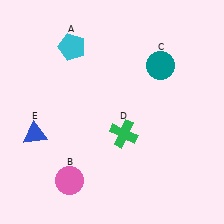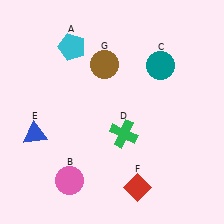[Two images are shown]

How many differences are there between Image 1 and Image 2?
There are 2 differences between the two images.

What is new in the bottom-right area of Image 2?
A red diamond (F) was added in the bottom-right area of Image 2.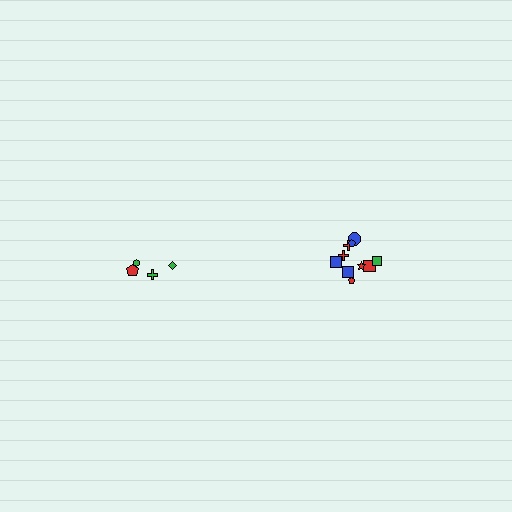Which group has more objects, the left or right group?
The right group.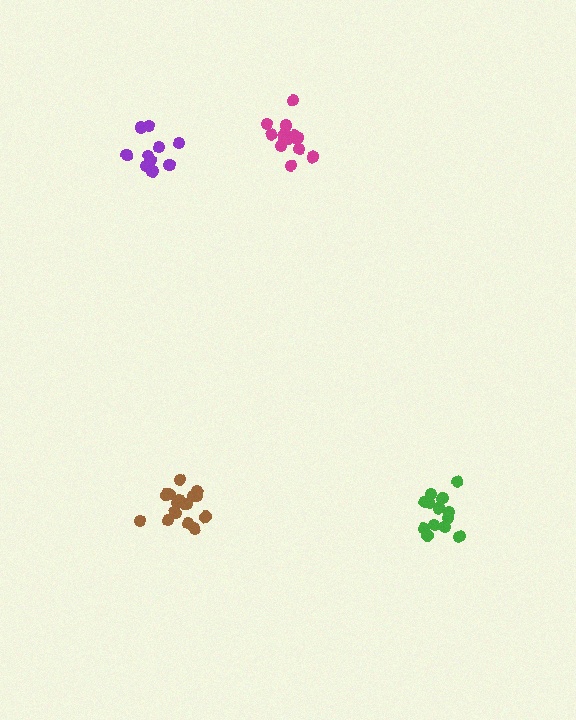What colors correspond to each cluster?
The clusters are colored: brown, green, magenta, purple.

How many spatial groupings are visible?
There are 4 spatial groupings.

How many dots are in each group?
Group 1: 16 dots, Group 2: 13 dots, Group 3: 16 dots, Group 4: 10 dots (55 total).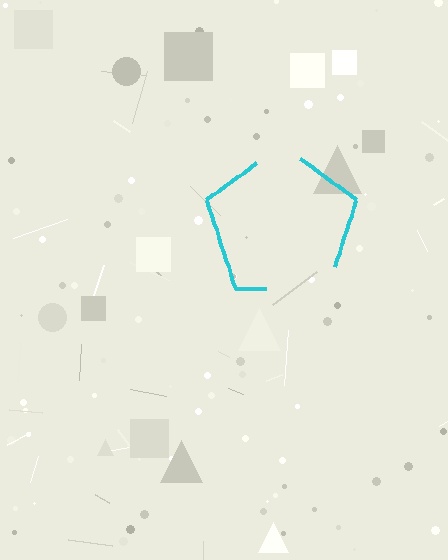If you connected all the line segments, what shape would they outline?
They would outline a pentagon.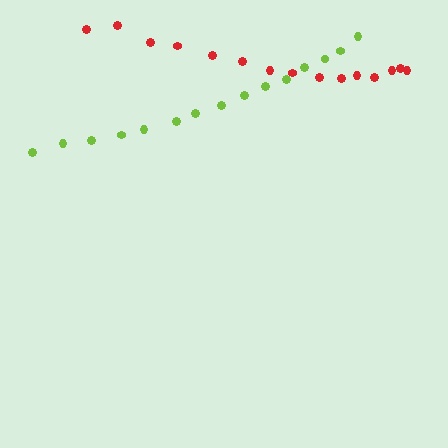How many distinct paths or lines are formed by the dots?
There are 2 distinct paths.